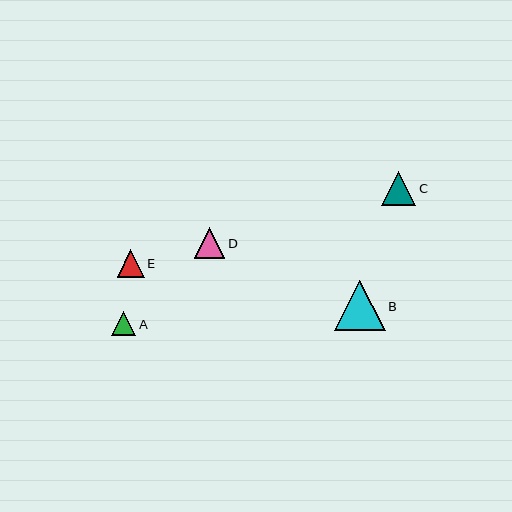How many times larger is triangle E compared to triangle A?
Triangle E is approximately 1.1 times the size of triangle A.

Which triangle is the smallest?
Triangle A is the smallest with a size of approximately 25 pixels.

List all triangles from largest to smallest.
From largest to smallest: B, C, D, E, A.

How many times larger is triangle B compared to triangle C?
Triangle B is approximately 1.5 times the size of triangle C.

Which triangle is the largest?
Triangle B is the largest with a size of approximately 50 pixels.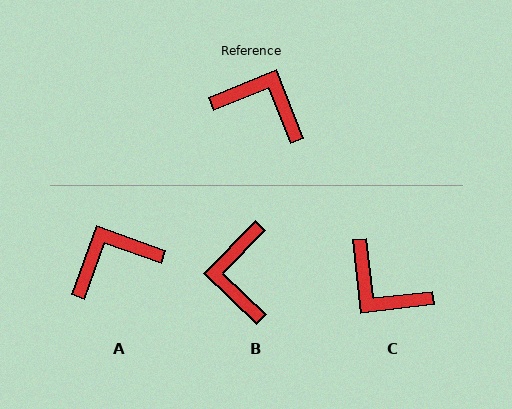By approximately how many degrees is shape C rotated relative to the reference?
Approximately 164 degrees counter-clockwise.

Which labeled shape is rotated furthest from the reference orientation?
C, about 164 degrees away.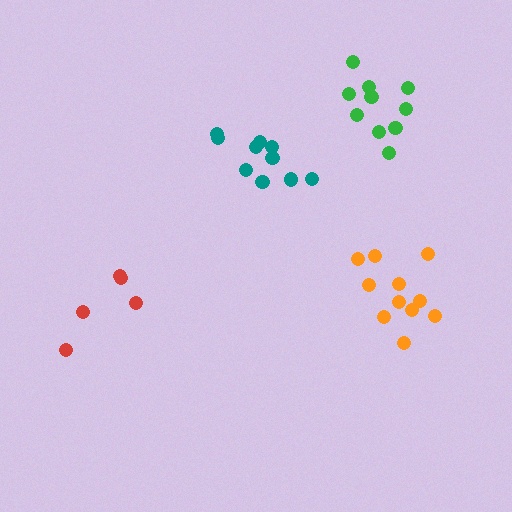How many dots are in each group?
Group 1: 5 dots, Group 2: 10 dots, Group 3: 10 dots, Group 4: 11 dots (36 total).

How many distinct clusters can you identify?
There are 4 distinct clusters.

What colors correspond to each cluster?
The clusters are colored: red, green, teal, orange.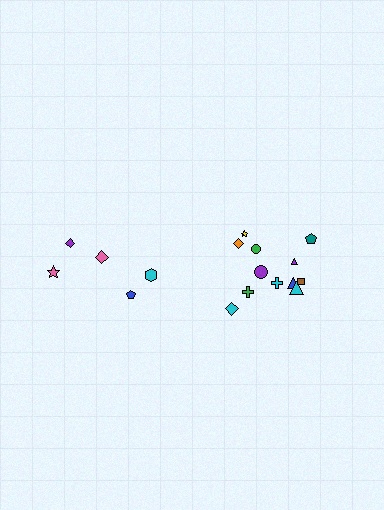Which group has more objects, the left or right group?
The right group.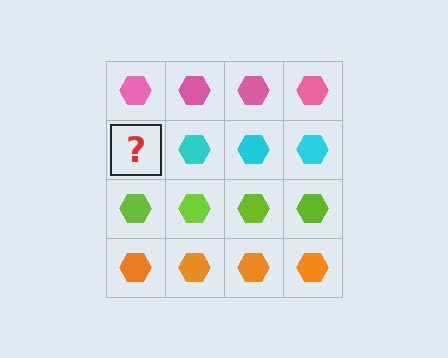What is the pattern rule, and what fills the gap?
The rule is that each row has a consistent color. The gap should be filled with a cyan hexagon.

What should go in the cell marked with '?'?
The missing cell should contain a cyan hexagon.